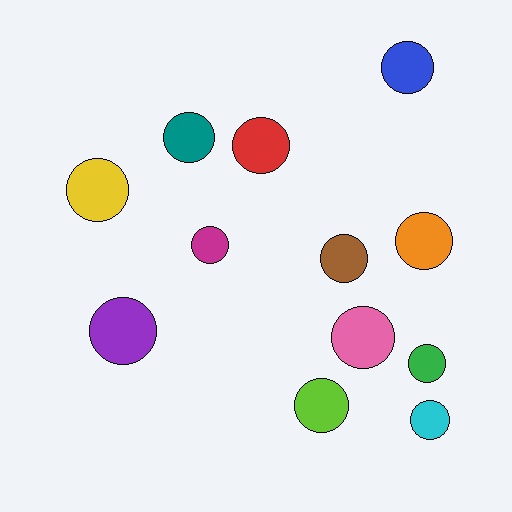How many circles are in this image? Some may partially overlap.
There are 12 circles.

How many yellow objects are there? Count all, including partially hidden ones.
There is 1 yellow object.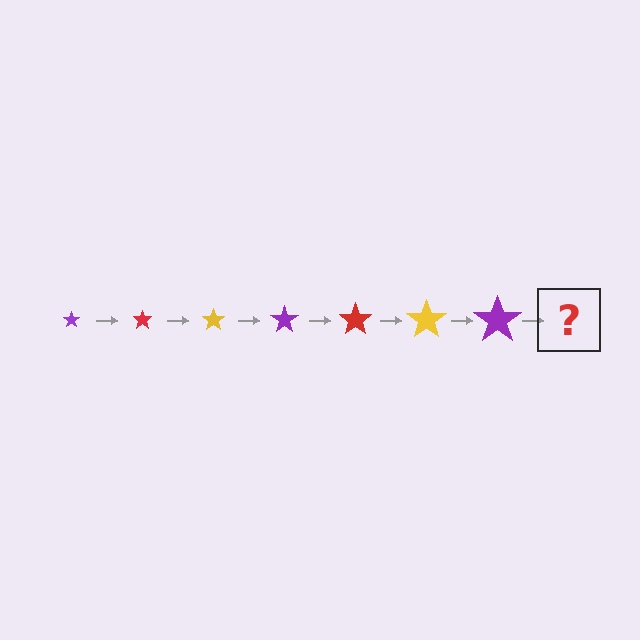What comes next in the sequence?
The next element should be a red star, larger than the previous one.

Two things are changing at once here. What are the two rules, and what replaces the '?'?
The two rules are that the star grows larger each step and the color cycles through purple, red, and yellow. The '?' should be a red star, larger than the previous one.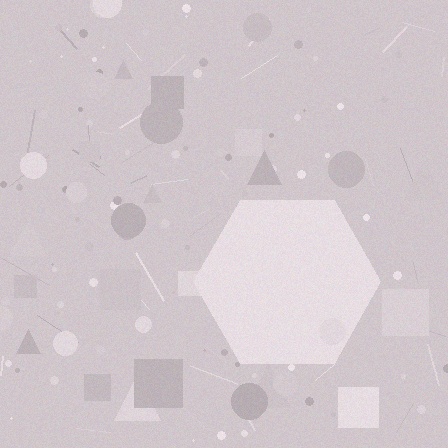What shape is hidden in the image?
A hexagon is hidden in the image.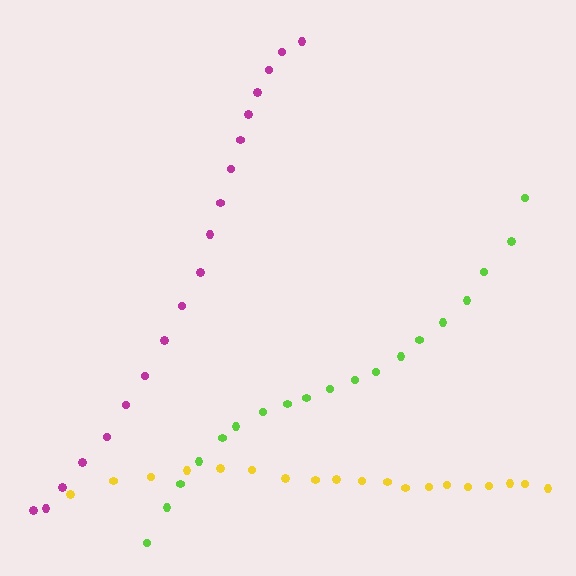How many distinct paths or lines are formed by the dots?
There are 3 distinct paths.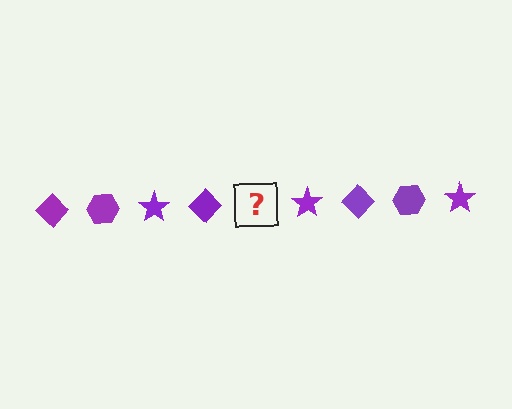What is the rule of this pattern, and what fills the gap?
The rule is that the pattern cycles through diamond, hexagon, star shapes in purple. The gap should be filled with a purple hexagon.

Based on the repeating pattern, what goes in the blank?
The blank should be a purple hexagon.